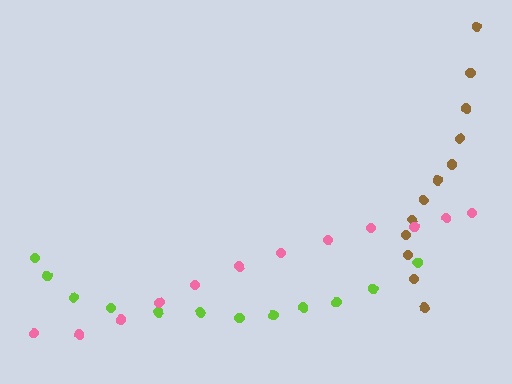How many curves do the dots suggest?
There are 3 distinct paths.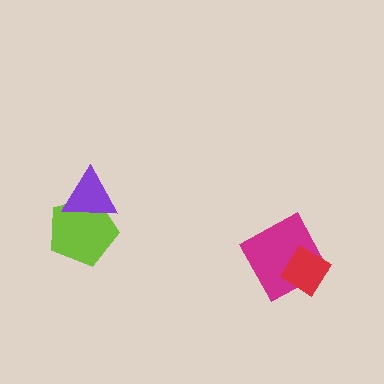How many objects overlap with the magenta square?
1 object overlaps with the magenta square.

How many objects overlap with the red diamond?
1 object overlaps with the red diamond.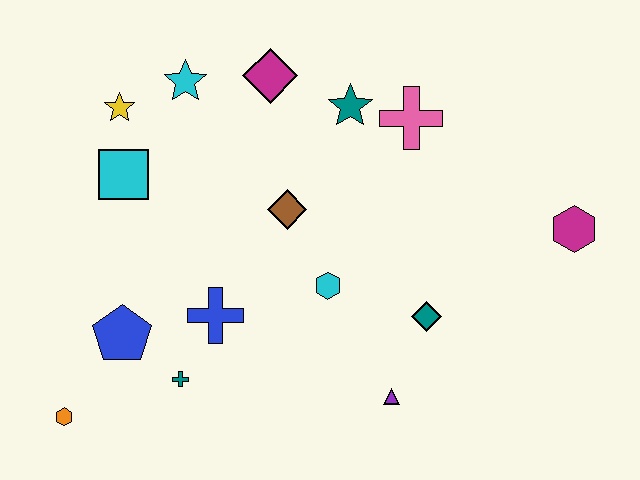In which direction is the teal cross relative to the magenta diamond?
The teal cross is below the magenta diamond.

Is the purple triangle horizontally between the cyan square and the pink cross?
Yes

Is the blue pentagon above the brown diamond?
No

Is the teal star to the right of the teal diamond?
No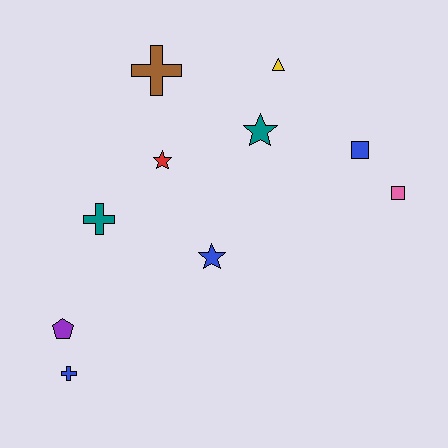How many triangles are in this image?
There is 1 triangle.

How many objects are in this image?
There are 10 objects.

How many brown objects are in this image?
There is 1 brown object.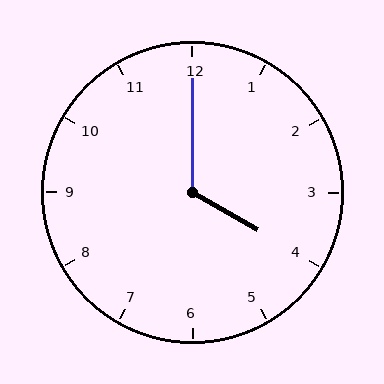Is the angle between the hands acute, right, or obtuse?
It is obtuse.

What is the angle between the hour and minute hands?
Approximately 120 degrees.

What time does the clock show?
4:00.